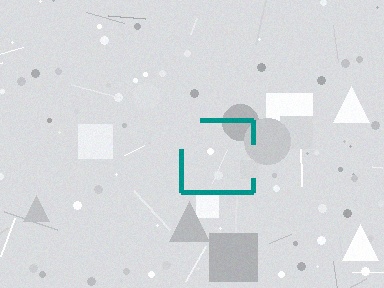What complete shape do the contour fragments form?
The contour fragments form a square.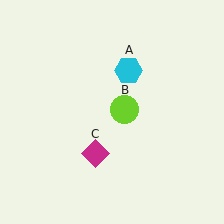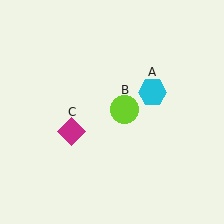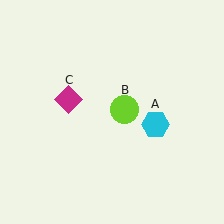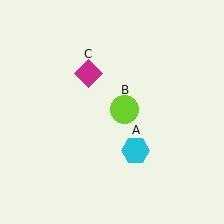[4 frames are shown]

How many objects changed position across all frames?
2 objects changed position: cyan hexagon (object A), magenta diamond (object C).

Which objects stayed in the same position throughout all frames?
Lime circle (object B) remained stationary.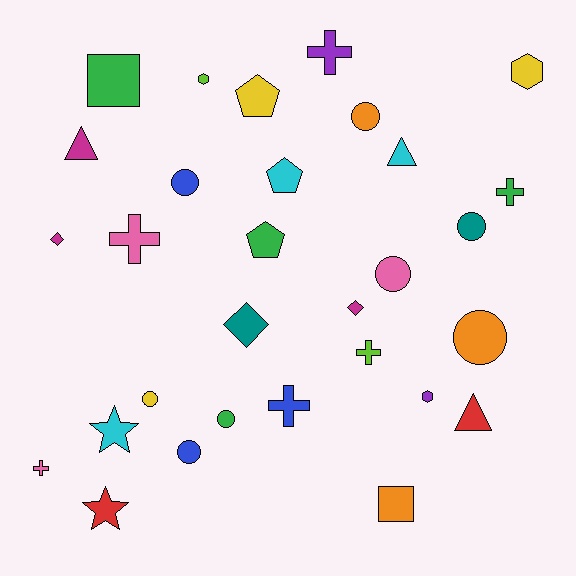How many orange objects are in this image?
There are 3 orange objects.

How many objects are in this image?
There are 30 objects.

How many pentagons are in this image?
There are 3 pentagons.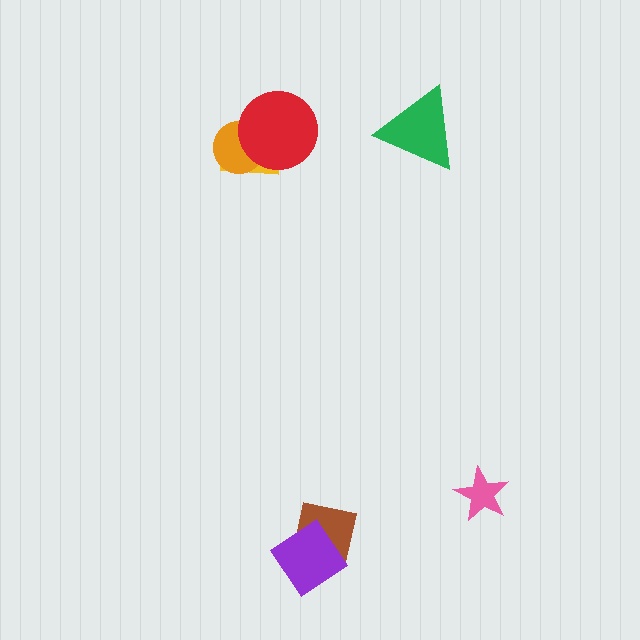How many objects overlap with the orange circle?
2 objects overlap with the orange circle.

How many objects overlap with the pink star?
0 objects overlap with the pink star.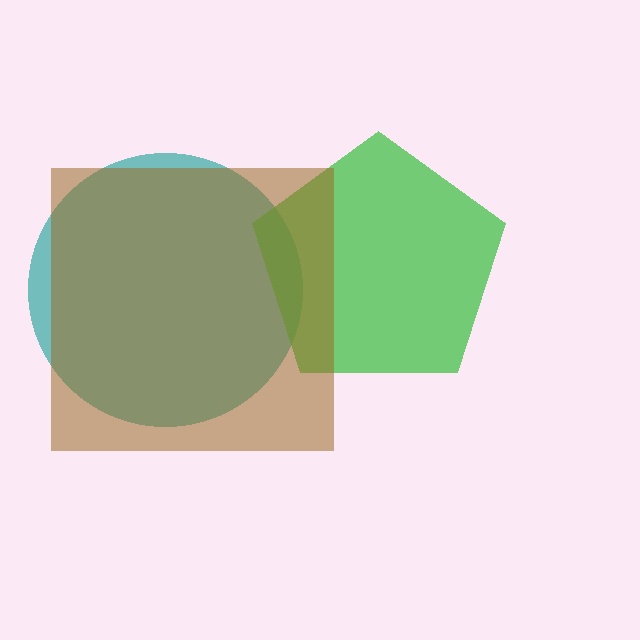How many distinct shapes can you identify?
There are 3 distinct shapes: a teal circle, a green pentagon, a brown square.